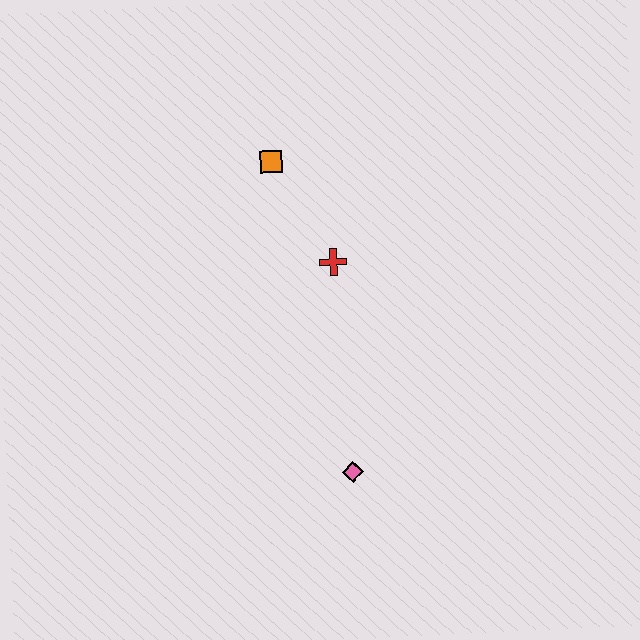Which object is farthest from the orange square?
The pink diamond is farthest from the orange square.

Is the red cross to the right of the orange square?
Yes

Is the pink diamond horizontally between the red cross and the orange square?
No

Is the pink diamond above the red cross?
No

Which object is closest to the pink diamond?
The red cross is closest to the pink diamond.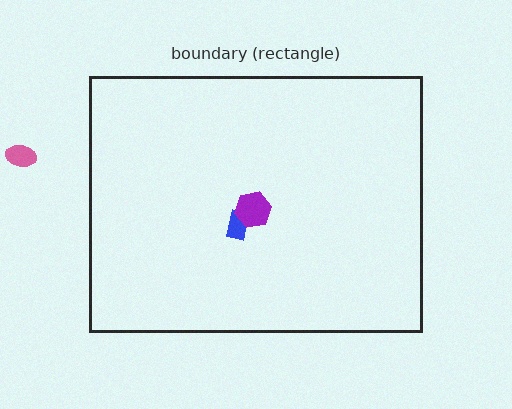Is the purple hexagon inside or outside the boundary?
Inside.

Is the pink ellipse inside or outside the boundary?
Outside.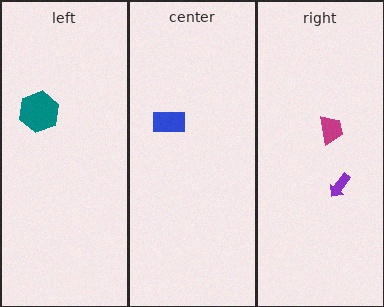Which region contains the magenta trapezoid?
The right region.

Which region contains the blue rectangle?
The center region.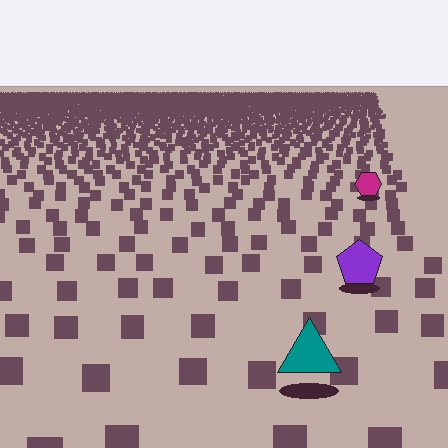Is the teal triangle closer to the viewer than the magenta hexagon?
Yes. The teal triangle is closer — you can tell from the texture gradient: the ground texture is coarser near it.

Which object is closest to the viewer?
The teal triangle is closest. The texture marks near it are larger and more spread out.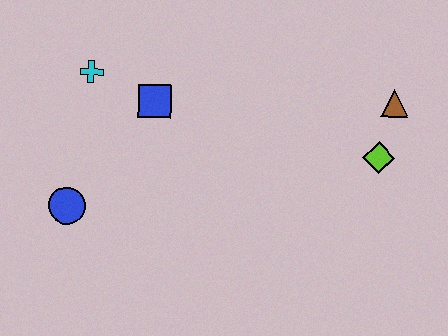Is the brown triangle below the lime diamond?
No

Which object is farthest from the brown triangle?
The blue circle is farthest from the brown triangle.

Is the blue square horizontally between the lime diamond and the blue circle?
Yes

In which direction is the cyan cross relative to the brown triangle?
The cyan cross is to the left of the brown triangle.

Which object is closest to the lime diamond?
The brown triangle is closest to the lime diamond.